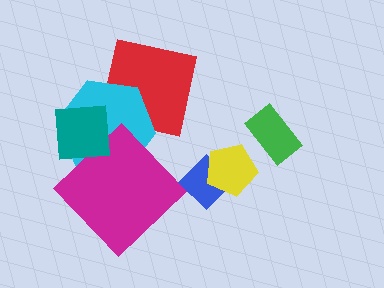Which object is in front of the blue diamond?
The yellow pentagon is in front of the blue diamond.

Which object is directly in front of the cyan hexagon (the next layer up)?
The magenta diamond is directly in front of the cyan hexagon.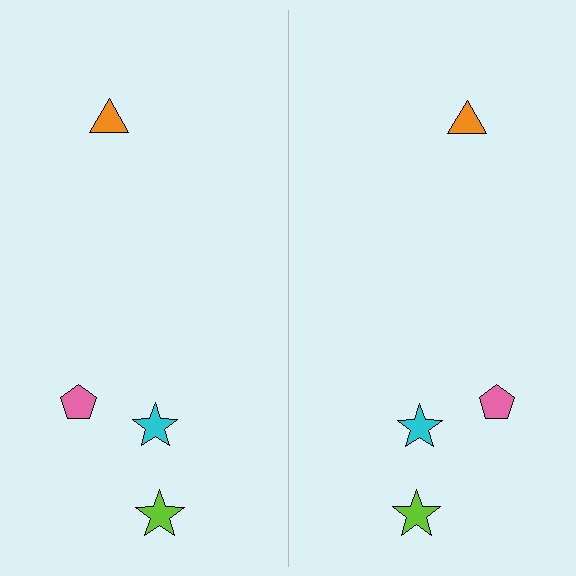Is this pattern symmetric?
Yes, this pattern has bilateral (reflection) symmetry.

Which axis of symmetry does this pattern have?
The pattern has a vertical axis of symmetry running through the center of the image.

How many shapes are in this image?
There are 8 shapes in this image.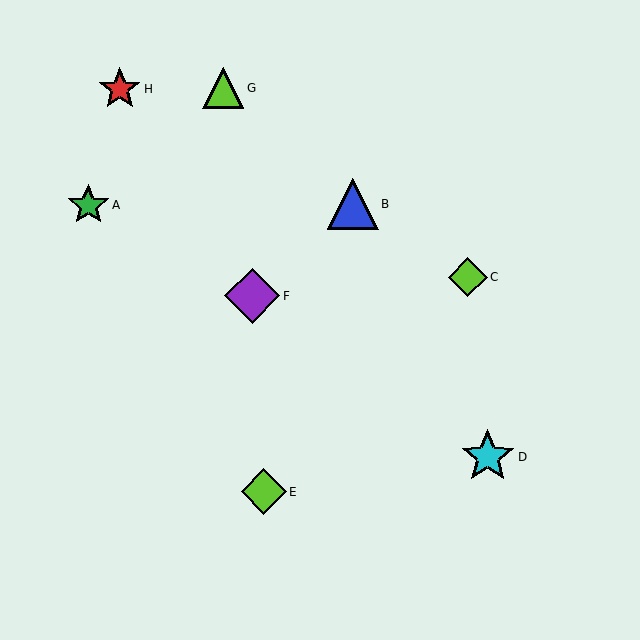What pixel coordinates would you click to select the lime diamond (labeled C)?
Click at (468, 277) to select the lime diamond C.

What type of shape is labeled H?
Shape H is a red star.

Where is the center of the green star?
The center of the green star is at (88, 205).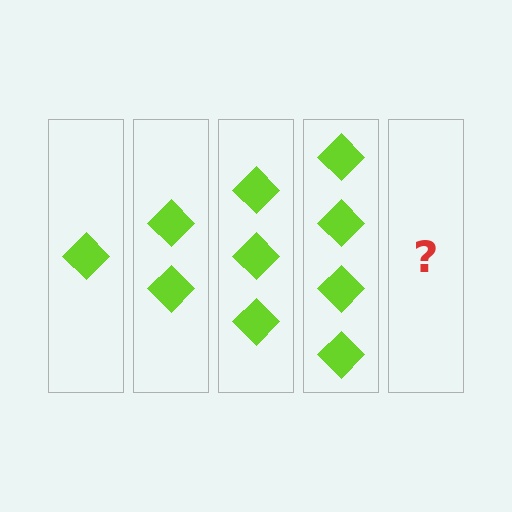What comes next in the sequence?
The next element should be 5 diamonds.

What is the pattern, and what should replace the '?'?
The pattern is that each step adds one more diamond. The '?' should be 5 diamonds.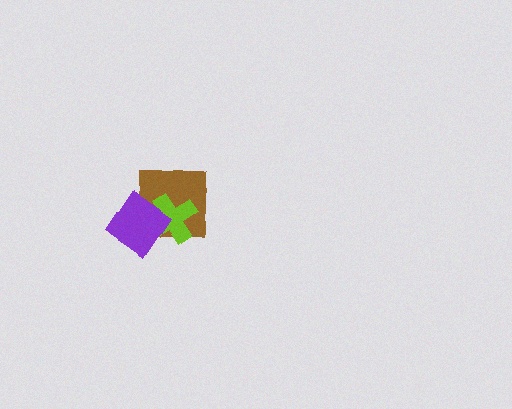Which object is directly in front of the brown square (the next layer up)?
The lime cross is directly in front of the brown square.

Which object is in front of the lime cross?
The purple diamond is in front of the lime cross.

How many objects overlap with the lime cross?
2 objects overlap with the lime cross.